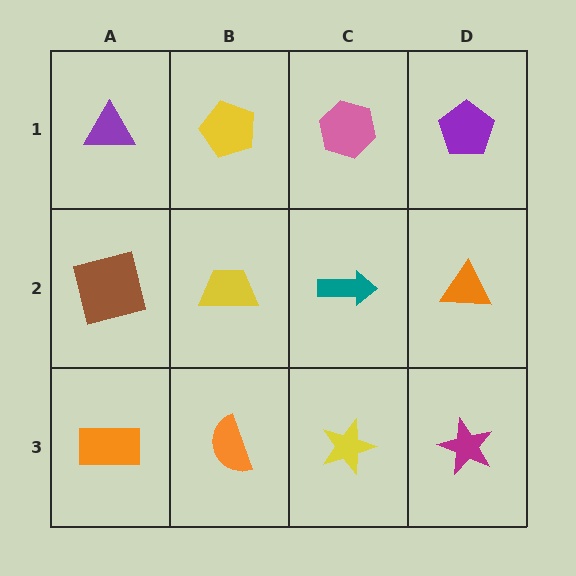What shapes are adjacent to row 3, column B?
A yellow trapezoid (row 2, column B), an orange rectangle (row 3, column A), a yellow star (row 3, column C).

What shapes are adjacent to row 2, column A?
A purple triangle (row 1, column A), an orange rectangle (row 3, column A), a yellow trapezoid (row 2, column B).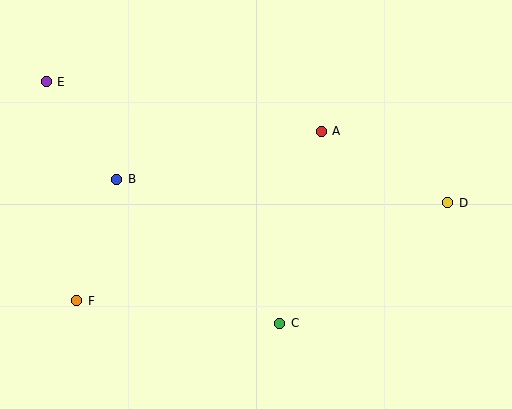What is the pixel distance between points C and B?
The distance between C and B is 217 pixels.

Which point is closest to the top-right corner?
Point D is closest to the top-right corner.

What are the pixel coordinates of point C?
Point C is at (280, 323).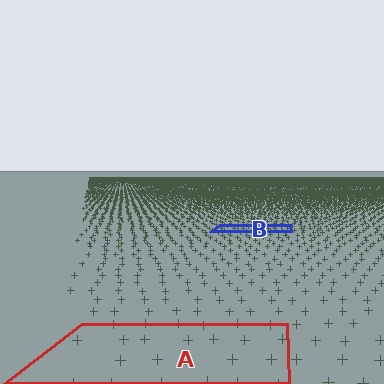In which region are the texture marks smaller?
The texture marks are smaller in region B, because it is farther away.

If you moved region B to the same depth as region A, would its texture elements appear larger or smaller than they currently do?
They would appear larger. At a closer depth, the same texture elements are projected at a bigger on-screen size.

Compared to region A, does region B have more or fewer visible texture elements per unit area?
Region B has more texture elements per unit area — they are packed more densely because it is farther away.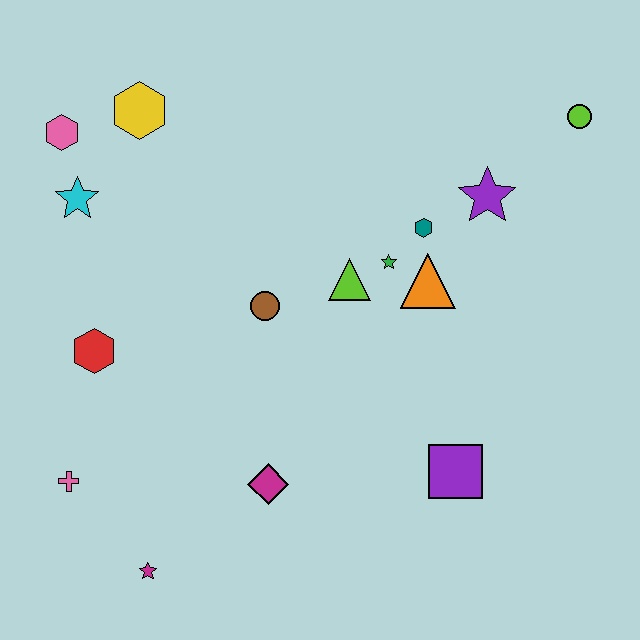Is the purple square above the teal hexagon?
No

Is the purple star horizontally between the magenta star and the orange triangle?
No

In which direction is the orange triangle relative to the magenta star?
The orange triangle is above the magenta star.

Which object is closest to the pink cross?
The magenta star is closest to the pink cross.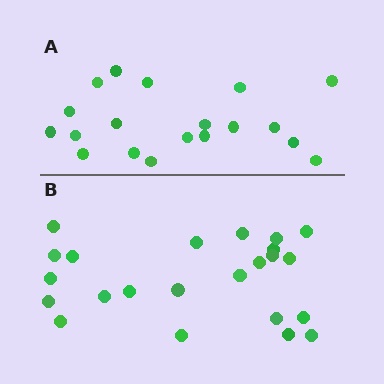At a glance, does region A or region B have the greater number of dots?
Region B (the bottom region) has more dots.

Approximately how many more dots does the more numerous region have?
Region B has about 4 more dots than region A.